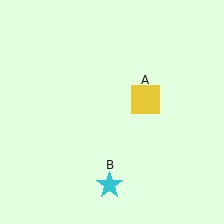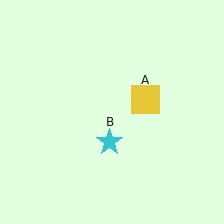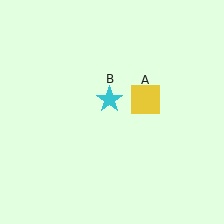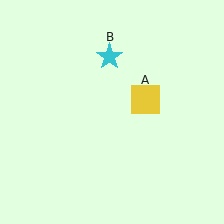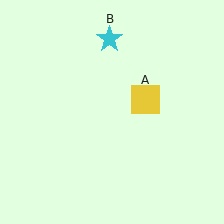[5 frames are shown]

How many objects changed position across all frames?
1 object changed position: cyan star (object B).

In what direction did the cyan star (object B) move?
The cyan star (object B) moved up.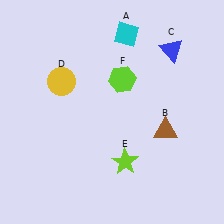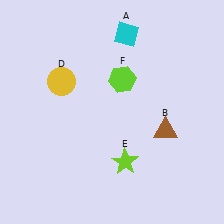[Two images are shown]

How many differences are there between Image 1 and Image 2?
There is 1 difference between the two images.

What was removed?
The blue triangle (C) was removed in Image 2.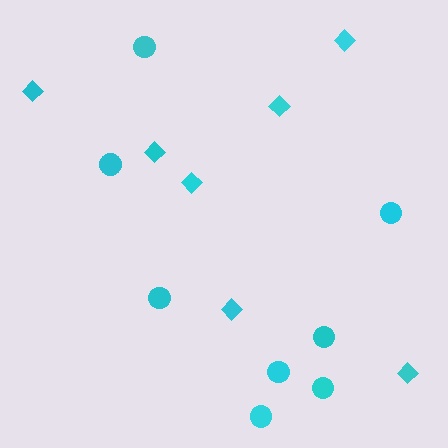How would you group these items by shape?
There are 2 groups: one group of circles (8) and one group of diamonds (7).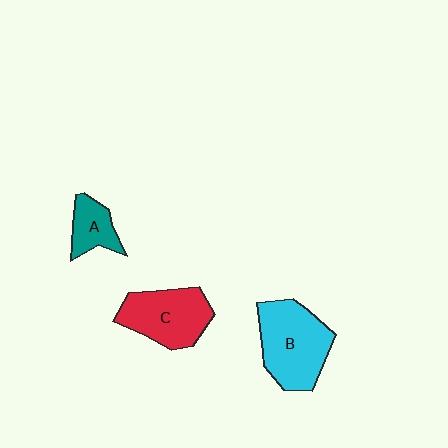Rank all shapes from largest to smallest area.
From largest to smallest: B (cyan), C (red), A (teal).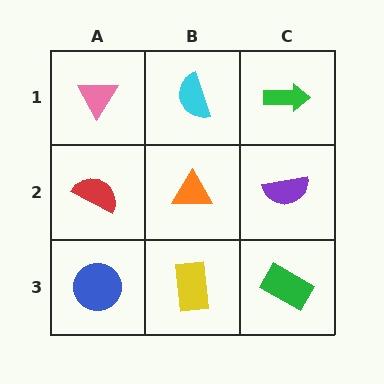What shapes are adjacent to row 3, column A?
A red semicircle (row 2, column A), a yellow rectangle (row 3, column B).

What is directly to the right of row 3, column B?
A green rectangle.